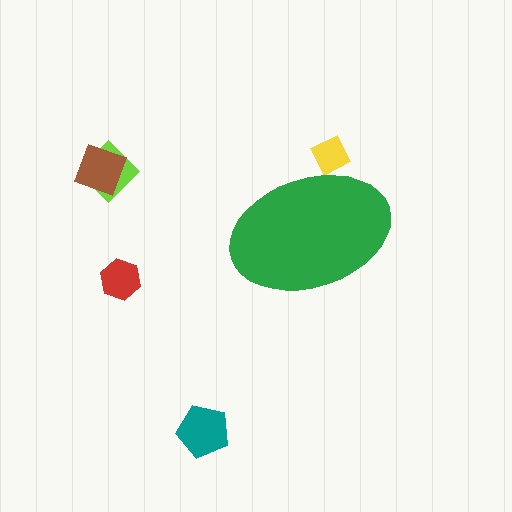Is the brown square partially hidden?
No, the brown square is fully visible.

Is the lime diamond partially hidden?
No, the lime diamond is fully visible.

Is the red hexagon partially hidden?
No, the red hexagon is fully visible.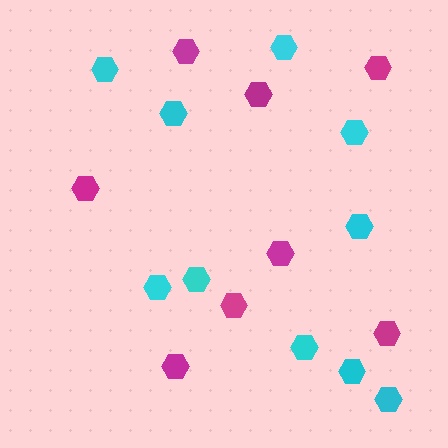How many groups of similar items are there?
There are 2 groups: one group of cyan hexagons (10) and one group of magenta hexagons (8).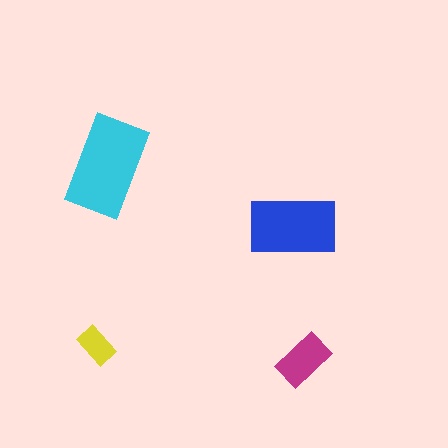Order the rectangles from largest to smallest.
the cyan one, the blue one, the magenta one, the yellow one.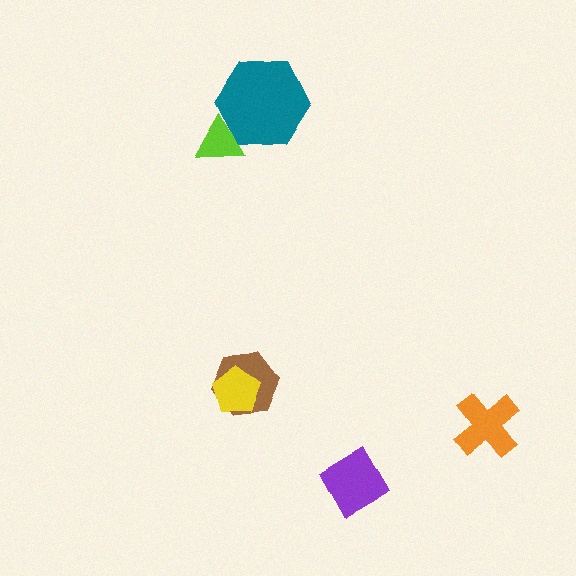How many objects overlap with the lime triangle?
1 object overlaps with the lime triangle.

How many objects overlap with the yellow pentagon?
1 object overlaps with the yellow pentagon.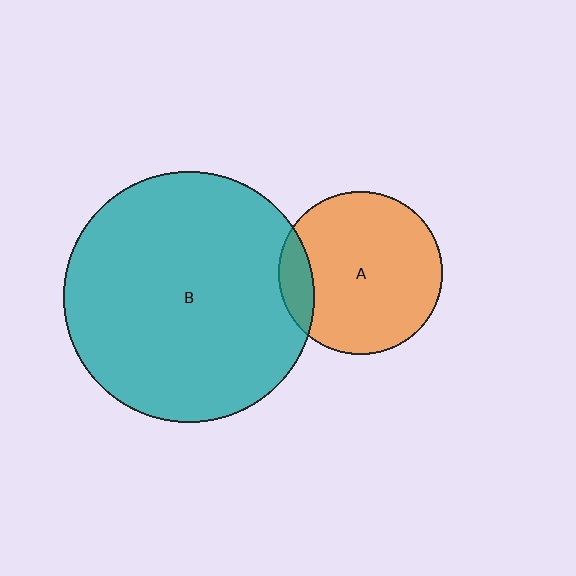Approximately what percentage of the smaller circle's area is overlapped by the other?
Approximately 10%.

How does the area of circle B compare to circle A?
Approximately 2.3 times.